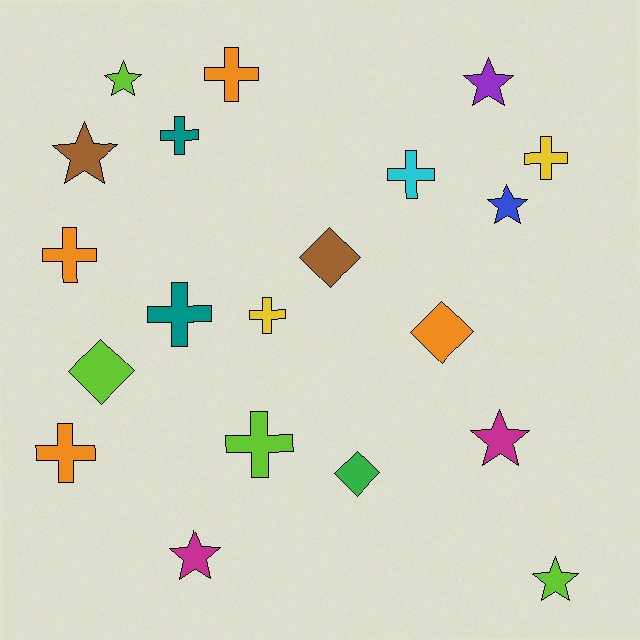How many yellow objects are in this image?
There are 2 yellow objects.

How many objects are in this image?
There are 20 objects.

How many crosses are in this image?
There are 9 crosses.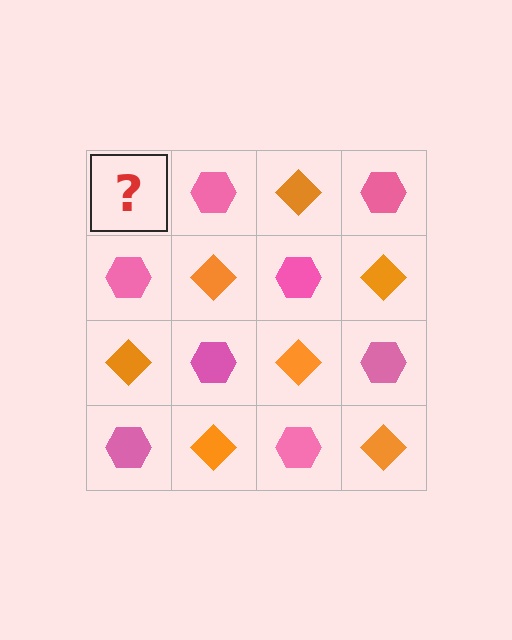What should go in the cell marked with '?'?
The missing cell should contain an orange diamond.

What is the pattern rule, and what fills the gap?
The rule is that it alternates orange diamond and pink hexagon in a checkerboard pattern. The gap should be filled with an orange diamond.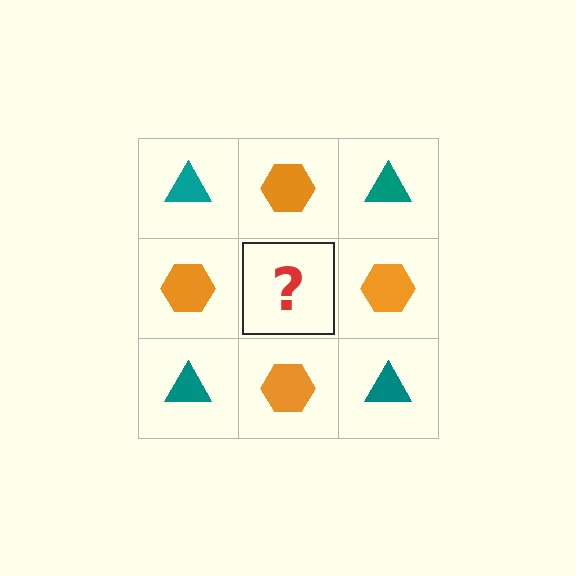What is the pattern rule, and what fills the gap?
The rule is that it alternates teal triangle and orange hexagon in a checkerboard pattern. The gap should be filled with a teal triangle.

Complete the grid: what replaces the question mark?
The question mark should be replaced with a teal triangle.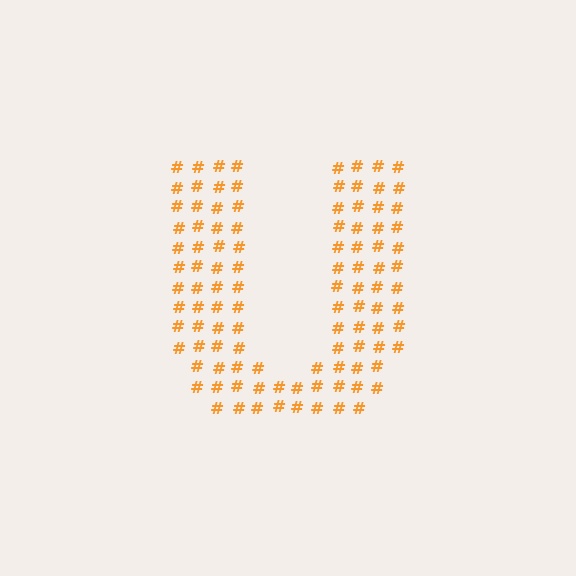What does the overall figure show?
The overall figure shows the letter U.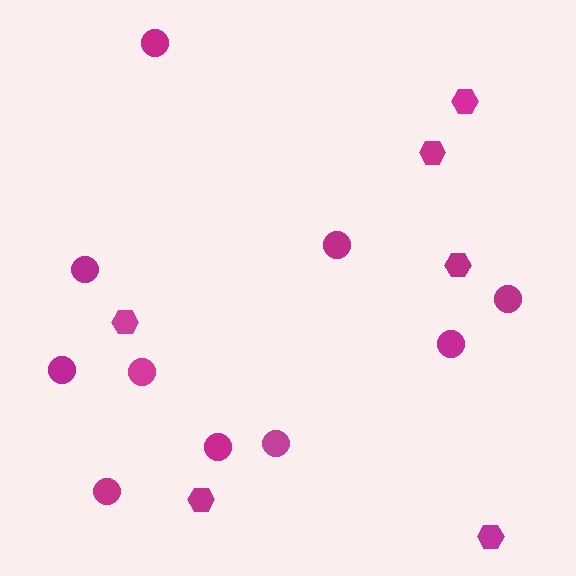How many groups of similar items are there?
There are 2 groups: one group of circles (10) and one group of hexagons (6).